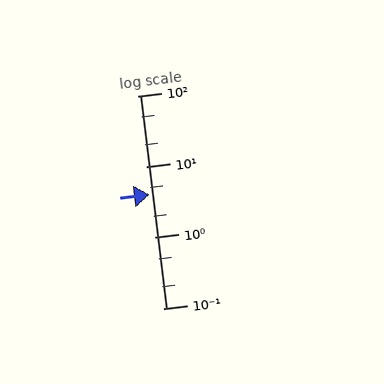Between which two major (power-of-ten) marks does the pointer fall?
The pointer is between 1 and 10.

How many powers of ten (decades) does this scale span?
The scale spans 3 decades, from 0.1 to 100.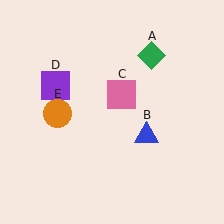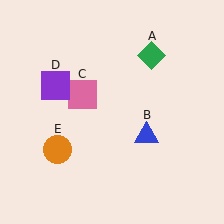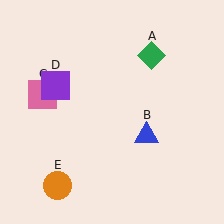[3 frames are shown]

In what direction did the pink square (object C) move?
The pink square (object C) moved left.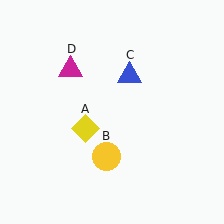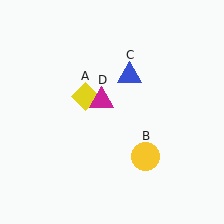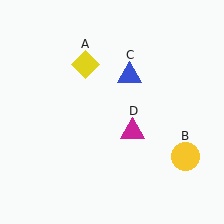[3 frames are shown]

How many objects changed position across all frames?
3 objects changed position: yellow diamond (object A), yellow circle (object B), magenta triangle (object D).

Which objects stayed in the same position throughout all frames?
Blue triangle (object C) remained stationary.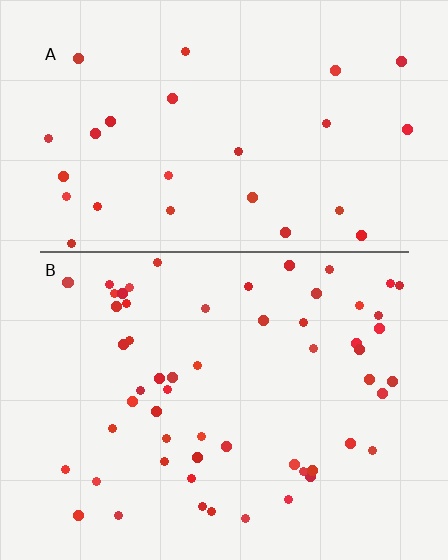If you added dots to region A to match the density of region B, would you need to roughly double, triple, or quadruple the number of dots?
Approximately double.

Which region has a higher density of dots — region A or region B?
B (the bottom).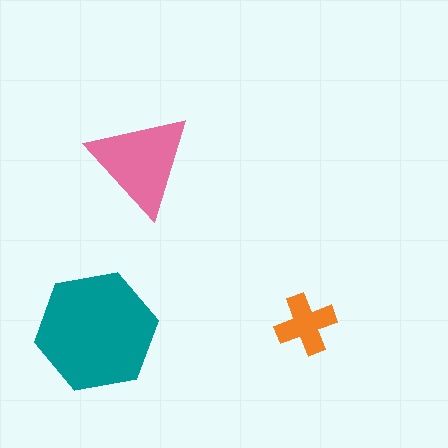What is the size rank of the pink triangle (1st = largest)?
2nd.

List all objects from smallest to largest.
The orange cross, the pink triangle, the teal hexagon.